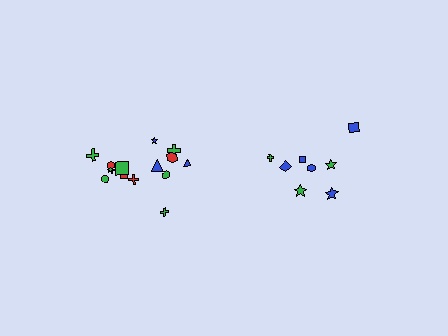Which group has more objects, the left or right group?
The left group.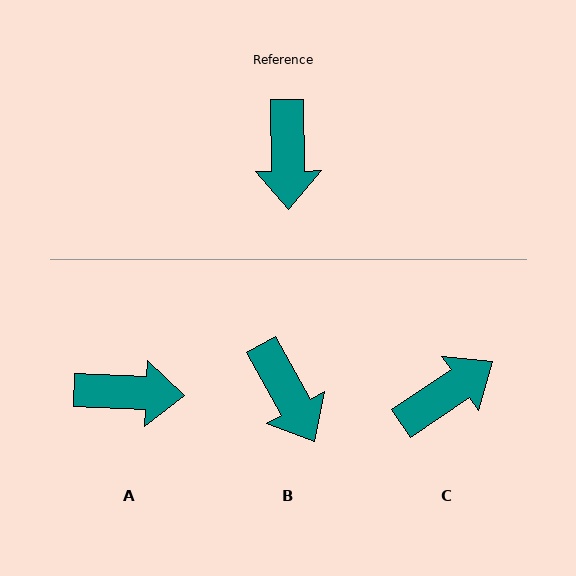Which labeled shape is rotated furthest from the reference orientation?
C, about 124 degrees away.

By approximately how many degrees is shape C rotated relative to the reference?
Approximately 124 degrees counter-clockwise.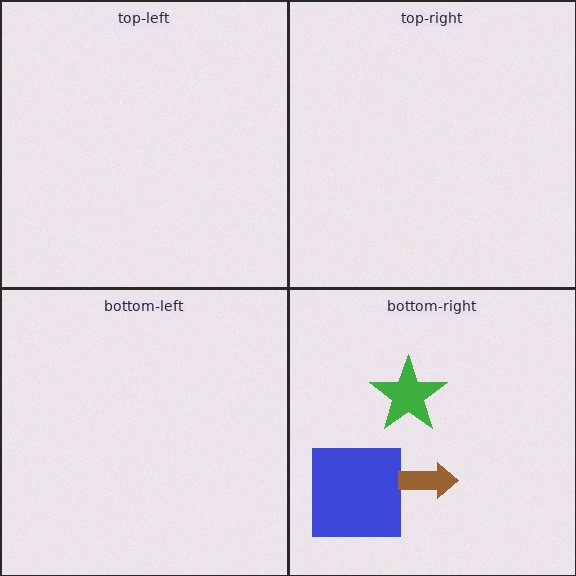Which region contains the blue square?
The bottom-right region.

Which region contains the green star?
The bottom-right region.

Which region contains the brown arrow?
The bottom-right region.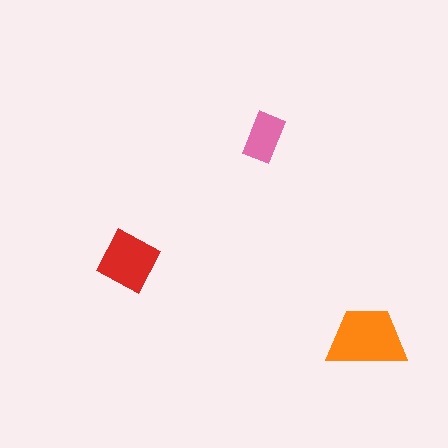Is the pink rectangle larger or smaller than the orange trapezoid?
Smaller.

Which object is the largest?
The orange trapezoid.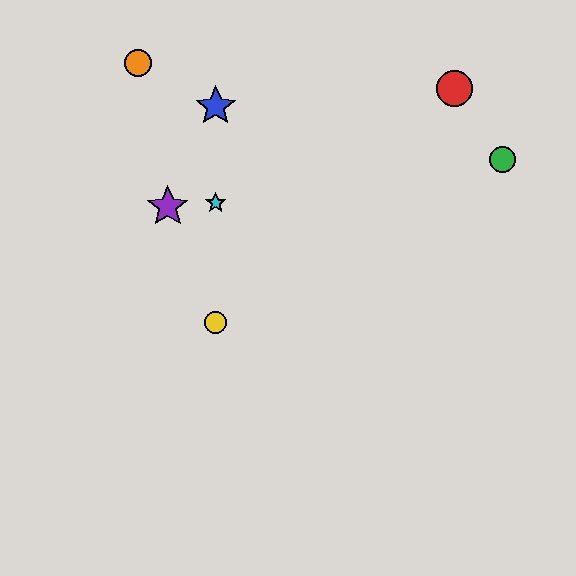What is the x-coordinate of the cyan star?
The cyan star is at x≈216.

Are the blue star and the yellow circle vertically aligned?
Yes, both are at x≈216.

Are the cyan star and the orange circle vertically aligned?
No, the cyan star is at x≈216 and the orange circle is at x≈138.